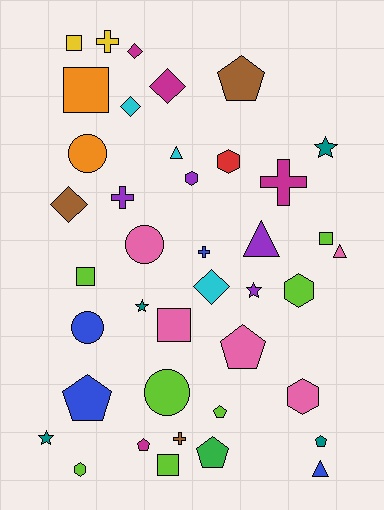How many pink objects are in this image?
There are 5 pink objects.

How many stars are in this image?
There are 4 stars.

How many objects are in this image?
There are 40 objects.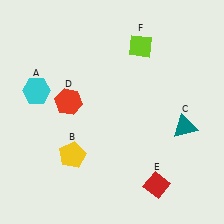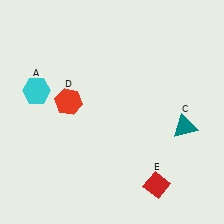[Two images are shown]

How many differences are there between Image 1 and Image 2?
There are 2 differences between the two images.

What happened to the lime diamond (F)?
The lime diamond (F) was removed in Image 2. It was in the top-right area of Image 1.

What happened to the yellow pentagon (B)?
The yellow pentagon (B) was removed in Image 2. It was in the bottom-left area of Image 1.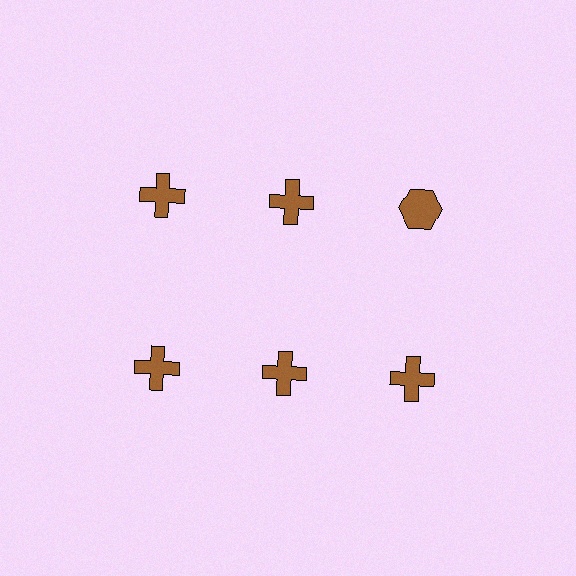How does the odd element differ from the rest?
It has a different shape: hexagon instead of cross.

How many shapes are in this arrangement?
There are 6 shapes arranged in a grid pattern.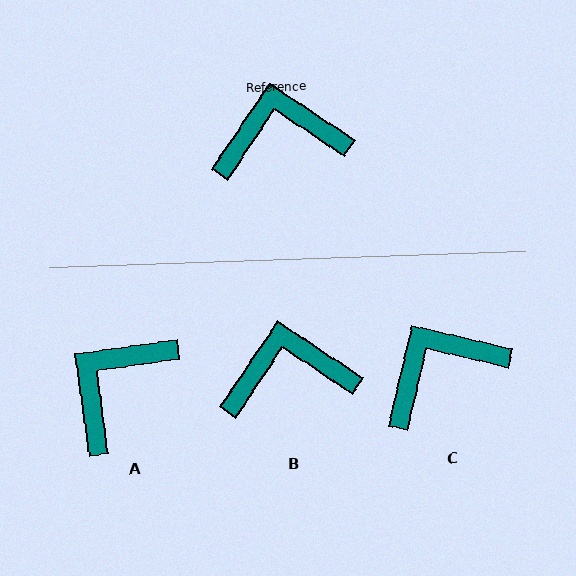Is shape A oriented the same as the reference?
No, it is off by about 42 degrees.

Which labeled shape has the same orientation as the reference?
B.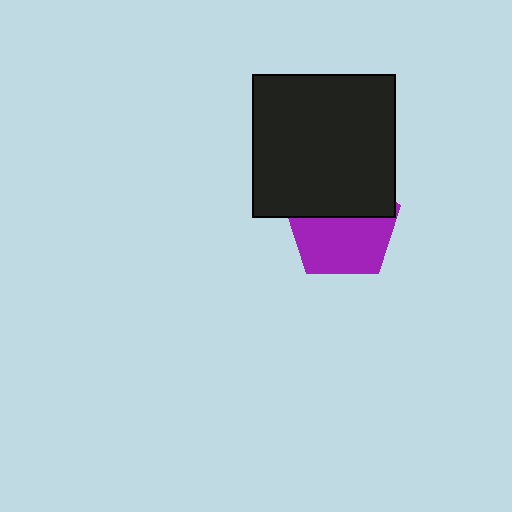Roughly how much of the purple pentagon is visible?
About half of it is visible (roughly 58%).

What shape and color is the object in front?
The object in front is a black square.